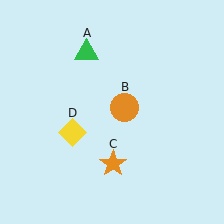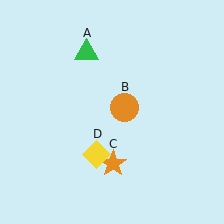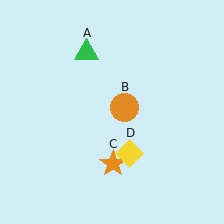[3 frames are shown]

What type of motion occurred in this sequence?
The yellow diamond (object D) rotated counterclockwise around the center of the scene.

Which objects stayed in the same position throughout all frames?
Green triangle (object A) and orange circle (object B) and orange star (object C) remained stationary.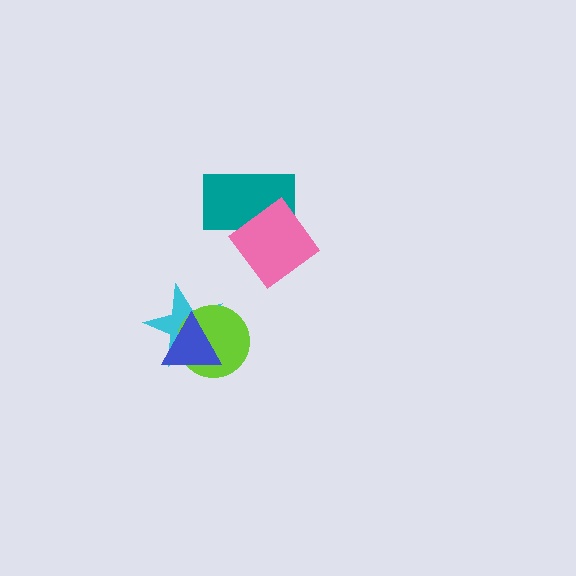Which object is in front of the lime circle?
The blue triangle is in front of the lime circle.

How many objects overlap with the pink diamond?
1 object overlaps with the pink diamond.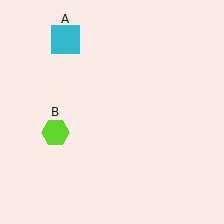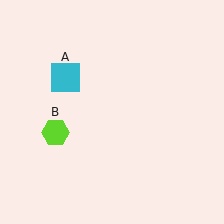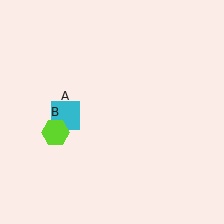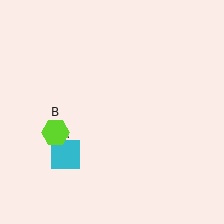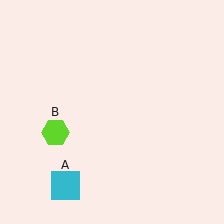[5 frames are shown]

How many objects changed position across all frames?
1 object changed position: cyan square (object A).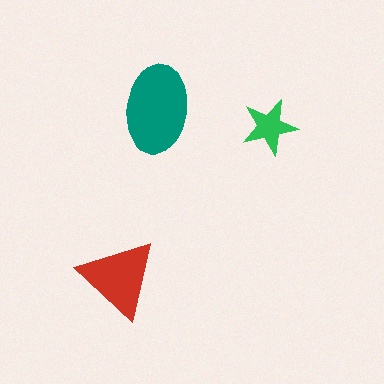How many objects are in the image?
There are 3 objects in the image.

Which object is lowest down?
The red triangle is bottommost.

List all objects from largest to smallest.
The teal ellipse, the red triangle, the green star.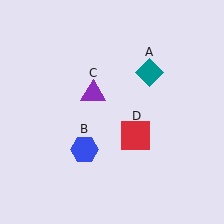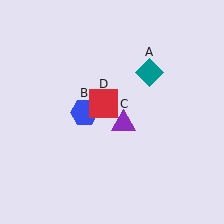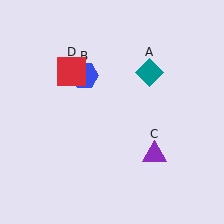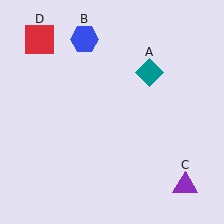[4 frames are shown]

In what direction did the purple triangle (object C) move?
The purple triangle (object C) moved down and to the right.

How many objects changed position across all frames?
3 objects changed position: blue hexagon (object B), purple triangle (object C), red square (object D).